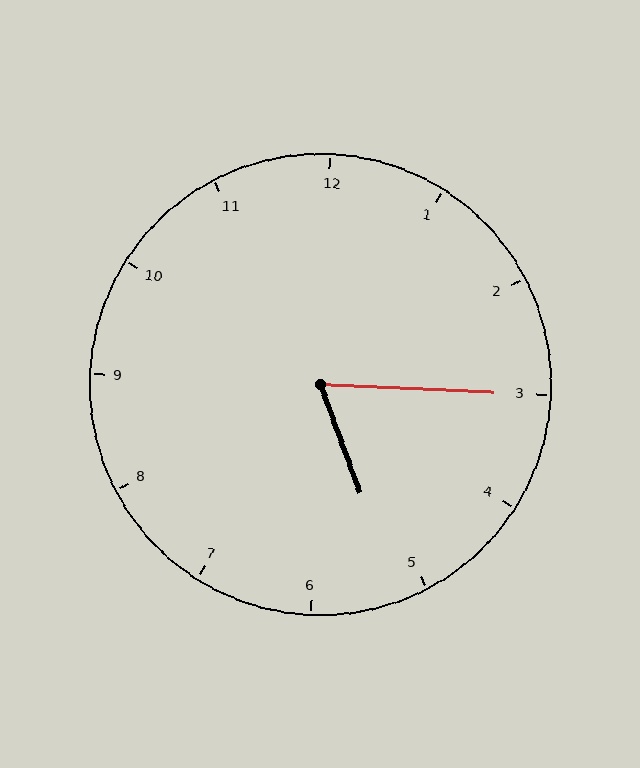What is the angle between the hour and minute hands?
Approximately 68 degrees.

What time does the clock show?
5:15.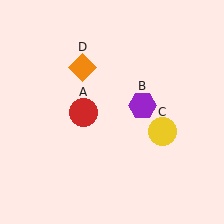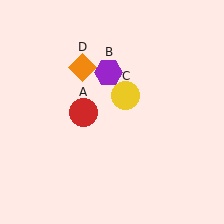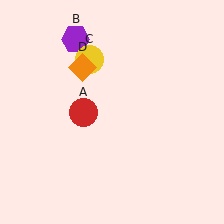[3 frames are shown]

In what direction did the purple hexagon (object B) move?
The purple hexagon (object B) moved up and to the left.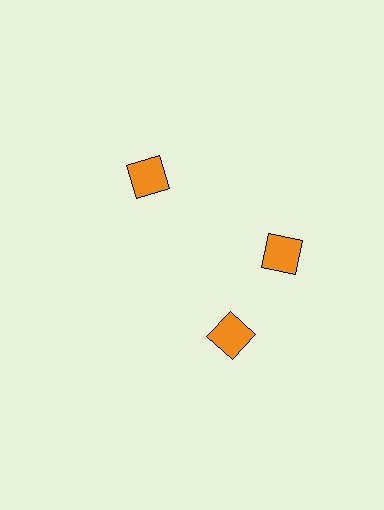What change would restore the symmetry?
The symmetry would be restored by rotating it back into even spacing with its neighbors so that all 3 diamonds sit at equal angles and equal distance from the center.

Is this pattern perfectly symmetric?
No. The 3 orange diamonds are arranged in a ring, but one element near the 7 o'clock position is rotated out of alignment along the ring, breaking the 3-fold rotational symmetry.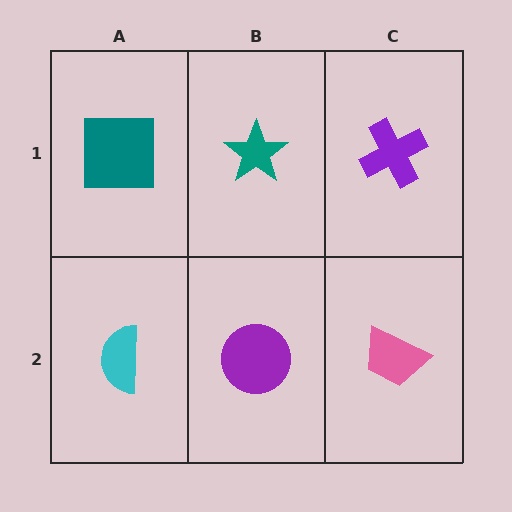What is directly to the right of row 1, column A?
A teal star.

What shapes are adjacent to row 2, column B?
A teal star (row 1, column B), a cyan semicircle (row 2, column A), a pink trapezoid (row 2, column C).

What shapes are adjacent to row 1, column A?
A cyan semicircle (row 2, column A), a teal star (row 1, column B).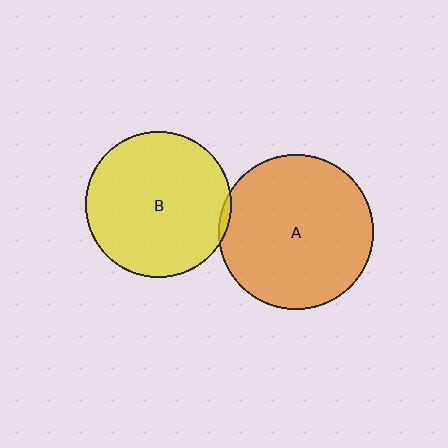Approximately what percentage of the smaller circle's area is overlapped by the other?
Approximately 5%.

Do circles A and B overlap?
Yes.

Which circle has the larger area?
Circle A (orange).